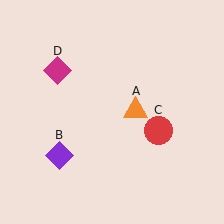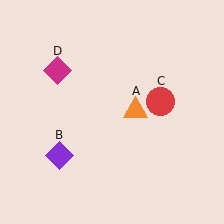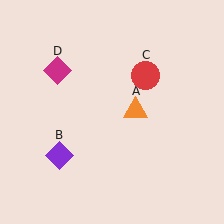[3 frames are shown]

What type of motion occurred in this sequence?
The red circle (object C) rotated counterclockwise around the center of the scene.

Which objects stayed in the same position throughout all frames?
Orange triangle (object A) and purple diamond (object B) and magenta diamond (object D) remained stationary.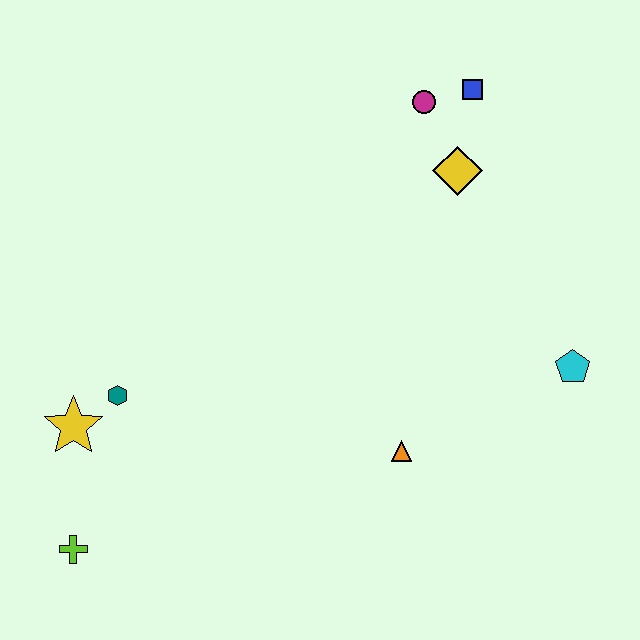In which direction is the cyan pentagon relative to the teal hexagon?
The cyan pentagon is to the right of the teal hexagon.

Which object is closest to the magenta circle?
The blue square is closest to the magenta circle.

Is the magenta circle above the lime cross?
Yes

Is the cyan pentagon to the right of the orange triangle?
Yes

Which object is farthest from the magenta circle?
The lime cross is farthest from the magenta circle.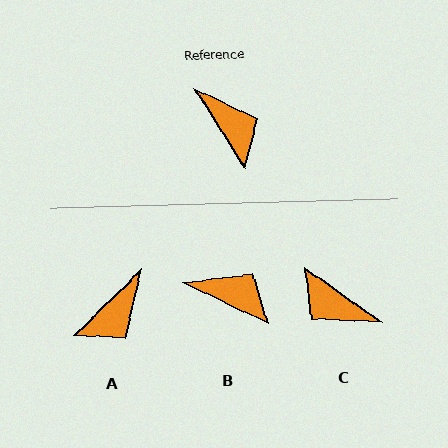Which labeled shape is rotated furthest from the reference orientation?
C, about 158 degrees away.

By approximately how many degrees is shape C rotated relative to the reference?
Approximately 158 degrees clockwise.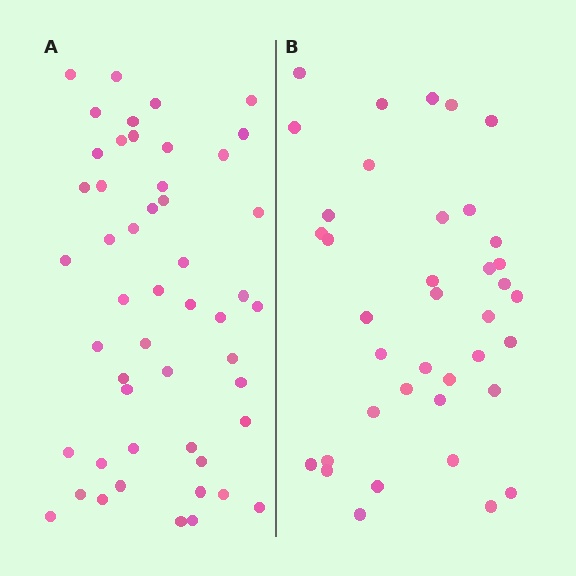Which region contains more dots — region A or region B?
Region A (the left region) has more dots.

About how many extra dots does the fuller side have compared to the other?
Region A has roughly 12 or so more dots than region B.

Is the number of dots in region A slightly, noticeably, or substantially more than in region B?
Region A has noticeably more, but not dramatically so. The ratio is roughly 1.3 to 1.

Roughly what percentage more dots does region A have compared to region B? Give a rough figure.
About 30% more.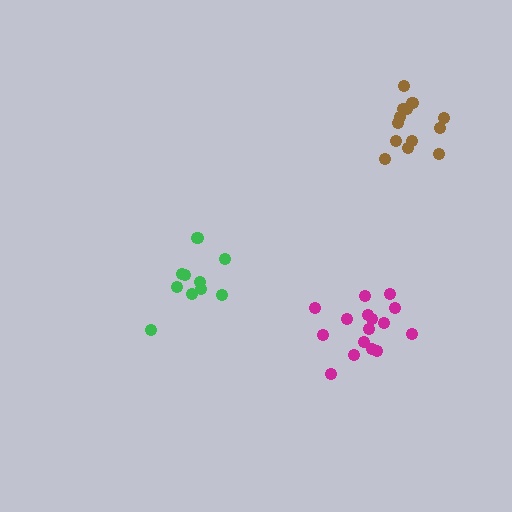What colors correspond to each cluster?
The clusters are colored: green, magenta, brown.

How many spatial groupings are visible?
There are 3 spatial groupings.